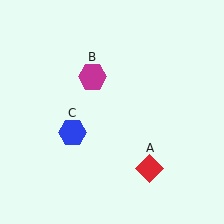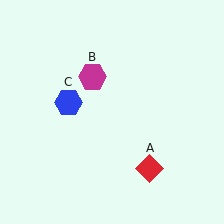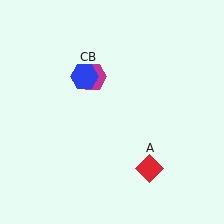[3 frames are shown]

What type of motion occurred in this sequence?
The blue hexagon (object C) rotated clockwise around the center of the scene.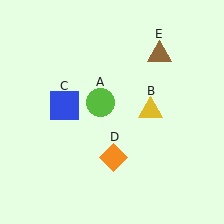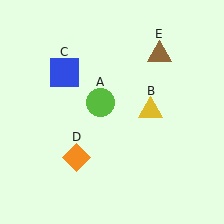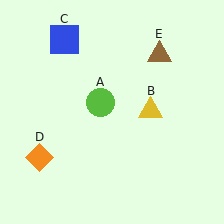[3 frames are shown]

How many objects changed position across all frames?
2 objects changed position: blue square (object C), orange diamond (object D).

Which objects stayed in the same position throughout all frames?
Lime circle (object A) and yellow triangle (object B) and brown triangle (object E) remained stationary.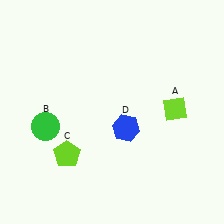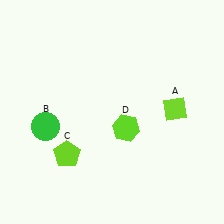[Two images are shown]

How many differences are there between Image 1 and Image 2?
There is 1 difference between the two images.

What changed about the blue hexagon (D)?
In Image 1, D is blue. In Image 2, it changed to lime.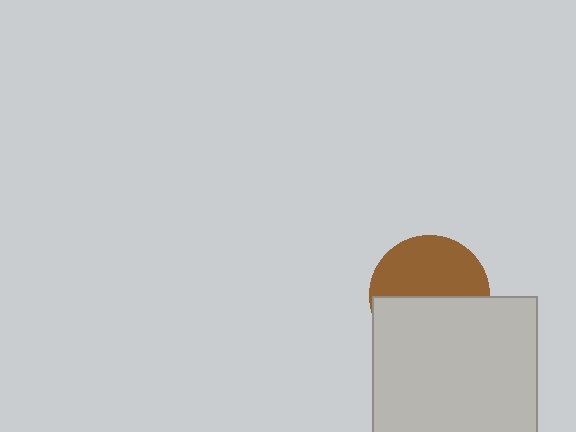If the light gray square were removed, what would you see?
You would see the complete brown circle.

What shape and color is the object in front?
The object in front is a light gray square.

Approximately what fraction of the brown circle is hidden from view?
Roughly 50% of the brown circle is hidden behind the light gray square.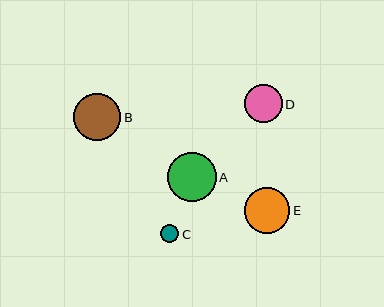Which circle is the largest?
Circle A is the largest with a size of approximately 48 pixels.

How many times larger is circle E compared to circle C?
Circle E is approximately 2.5 times the size of circle C.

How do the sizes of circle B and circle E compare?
Circle B and circle E are approximately the same size.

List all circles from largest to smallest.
From largest to smallest: A, B, E, D, C.